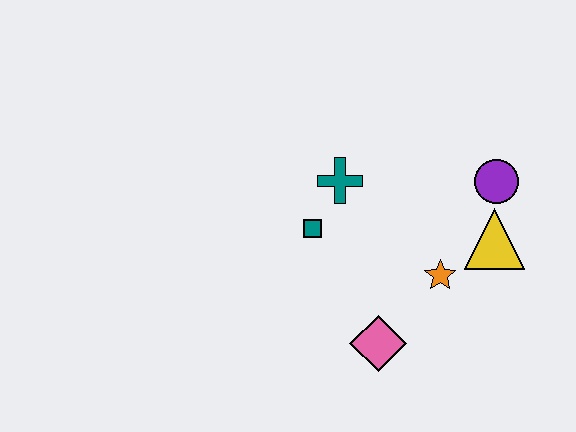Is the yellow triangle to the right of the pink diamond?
Yes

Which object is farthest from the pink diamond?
The purple circle is farthest from the pink diamond.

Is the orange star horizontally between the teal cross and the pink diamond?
No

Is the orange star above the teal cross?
No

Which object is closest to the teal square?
The teal cross is closest to the teal square.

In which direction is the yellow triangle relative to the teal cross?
The yellow triangle is to the right of the teal cross.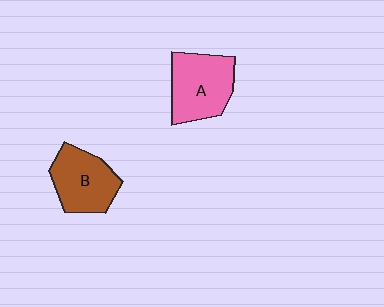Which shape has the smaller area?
Shape B (brown).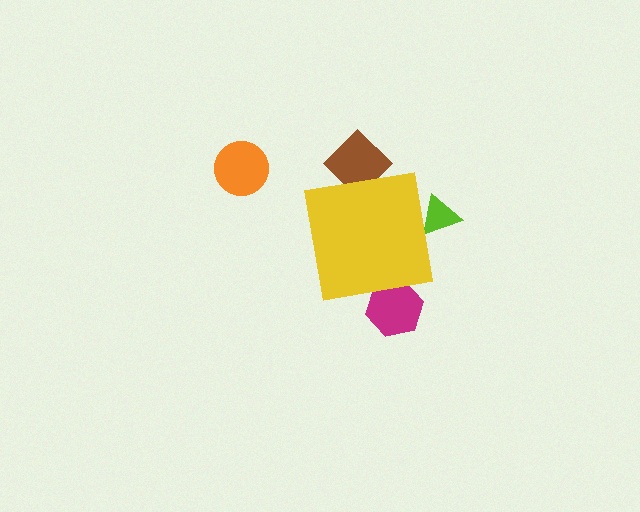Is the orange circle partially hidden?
No, the orange circle is fully visible.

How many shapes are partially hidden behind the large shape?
3 shapes are partially hidden.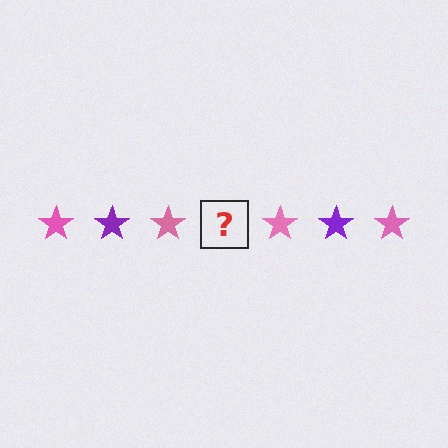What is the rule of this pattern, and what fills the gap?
The rule is that the pattern cycles through pink, purple stars. The gap should be filled with a purple star.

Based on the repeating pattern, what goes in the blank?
The blank should be a purple star.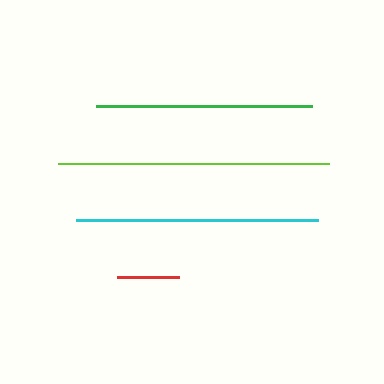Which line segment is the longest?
The lime line is the longest at approximately 271 pixels.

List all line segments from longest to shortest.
From longest to shortest: lime, cyan, green, red.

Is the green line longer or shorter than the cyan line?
The cyan line is longer than the green line.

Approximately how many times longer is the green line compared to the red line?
The green line is approximately 3.5 times the length of the red line.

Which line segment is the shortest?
The red line is the shortest at approximately 62 pixels.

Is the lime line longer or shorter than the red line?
The lime line is longer than the red line.